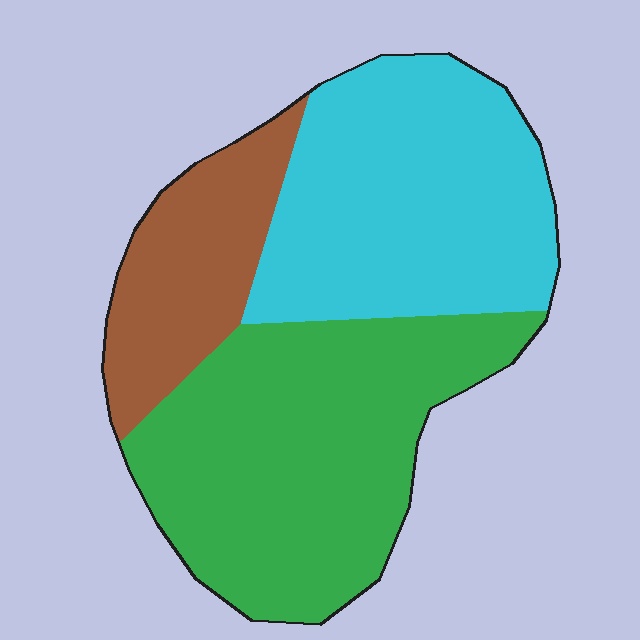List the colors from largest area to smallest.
From largest to smallest: green, cyan, brown.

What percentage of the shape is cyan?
Cyan takes up about three eighths (3/8) of the shape.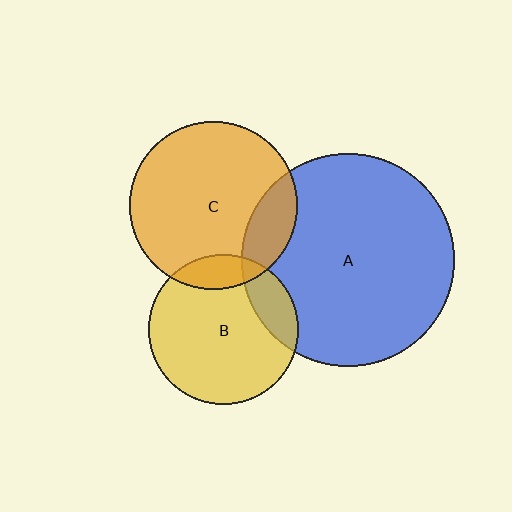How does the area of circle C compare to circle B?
Approximately 1.3 times.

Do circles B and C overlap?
Yes.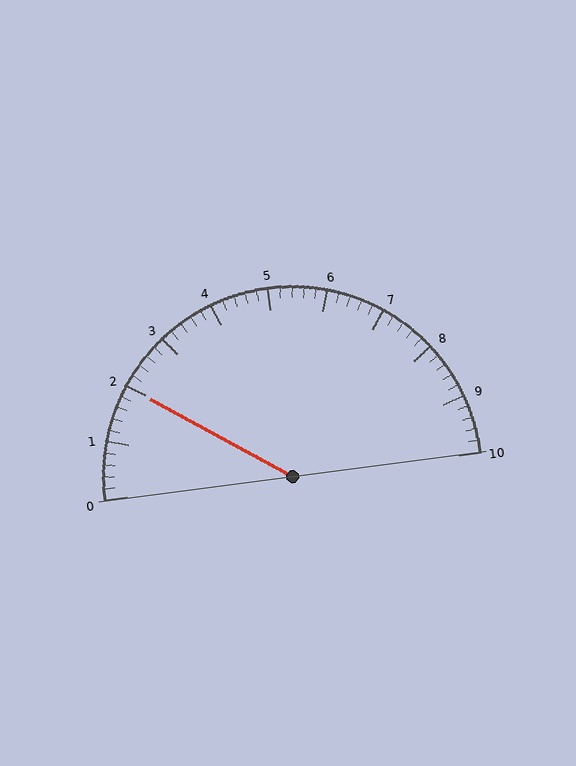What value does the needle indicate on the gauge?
The needle indicates approximately 2.0.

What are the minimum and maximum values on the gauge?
The gauge ranges from 0 to 10.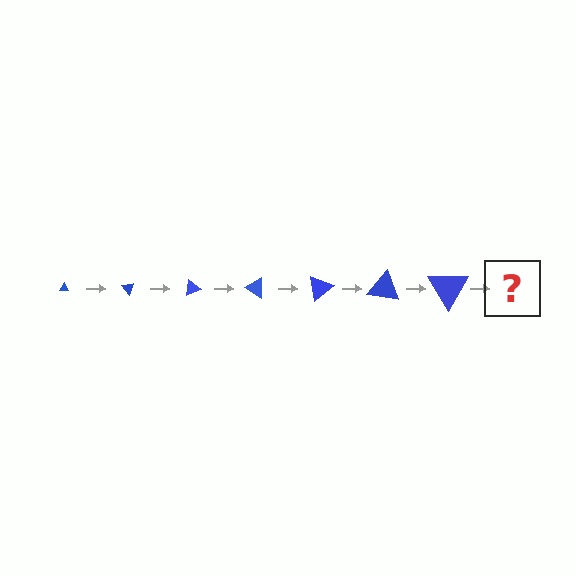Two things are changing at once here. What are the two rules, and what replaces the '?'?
The two rules are that the triangle grows larger each step and it rotates 50 degrees each step. The '?' should be a triangle, larger than the previous one and rotated 350 degrees from the start.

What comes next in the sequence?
The next element should be a triangle, larger than the previous one and rotated 350 degrees from the start.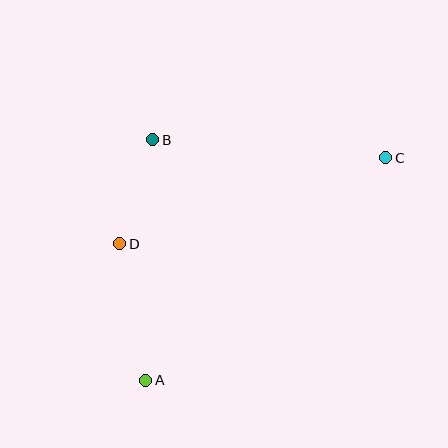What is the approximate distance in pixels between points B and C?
The distance between B and C is approximately 234 pixels.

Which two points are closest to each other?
Points B and D are closest to each other.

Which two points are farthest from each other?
Points A and C are farthest from each other.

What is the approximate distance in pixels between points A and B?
The distance between A and B is approximately 241 pixels.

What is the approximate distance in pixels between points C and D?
The distance between C and D is approximately 280 pixels.